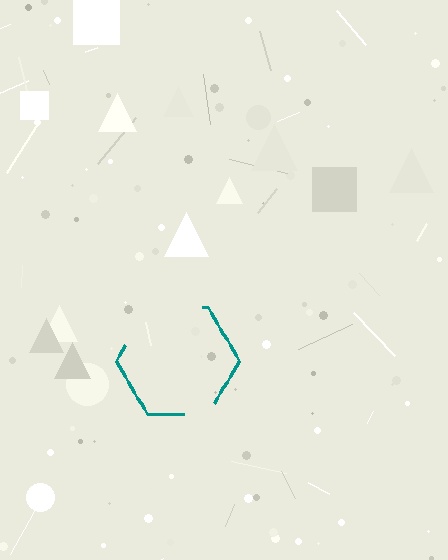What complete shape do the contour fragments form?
The contour fragments form a hexagon.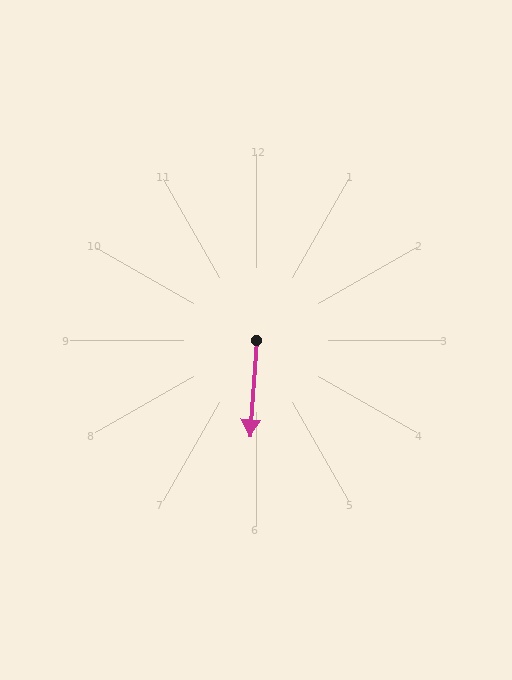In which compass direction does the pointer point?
South.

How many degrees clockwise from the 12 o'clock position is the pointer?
Approximately 184 degrees.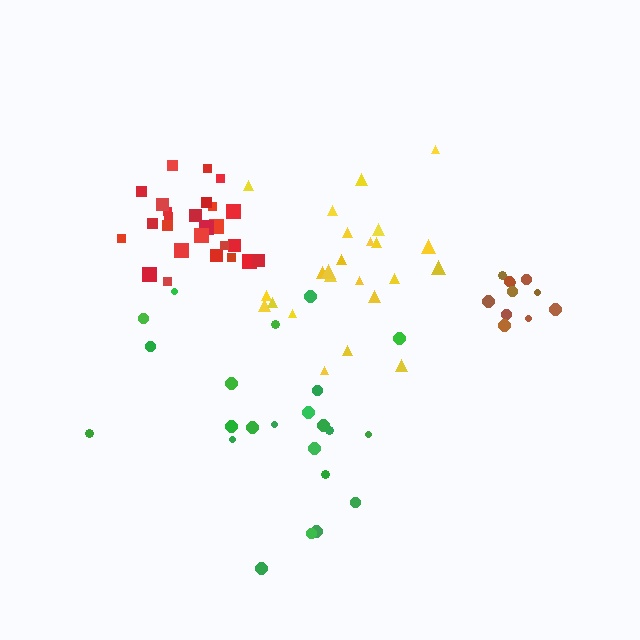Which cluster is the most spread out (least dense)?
Green.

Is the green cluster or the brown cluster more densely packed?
Brown.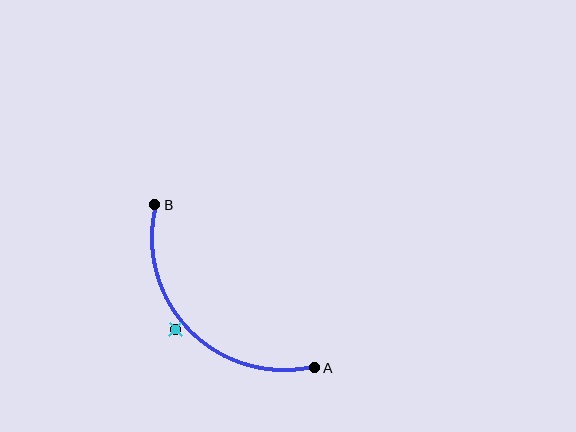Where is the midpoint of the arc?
The arc midpoint is the point on the curve farthest from the straight line joining A and B. It sits below and to the left of that line.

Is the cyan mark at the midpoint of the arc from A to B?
No — the cyan mark does not lie on the arc at all. It sits slightly outside the curve.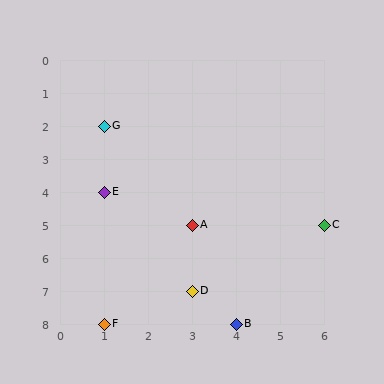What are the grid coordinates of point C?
Point C is at grid coordinates (6, 5).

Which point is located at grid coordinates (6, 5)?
Point C is at (6, 5).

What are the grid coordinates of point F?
Point F is at grid coordinates (1, 8).